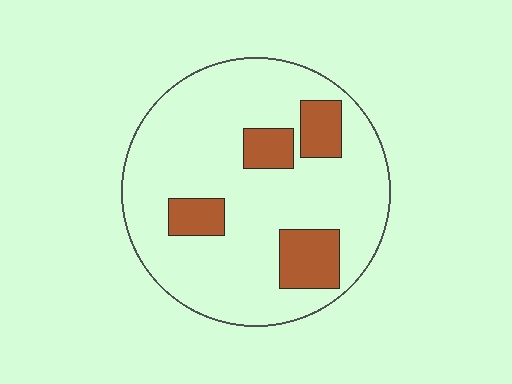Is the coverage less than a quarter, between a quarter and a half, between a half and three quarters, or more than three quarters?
Less than a quarter.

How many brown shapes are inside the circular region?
4.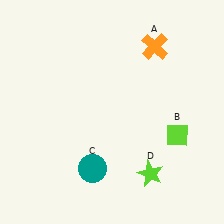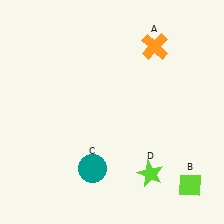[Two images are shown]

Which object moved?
The lime diamond (B) moved down.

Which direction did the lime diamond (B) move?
The lime diamond (B) moved down.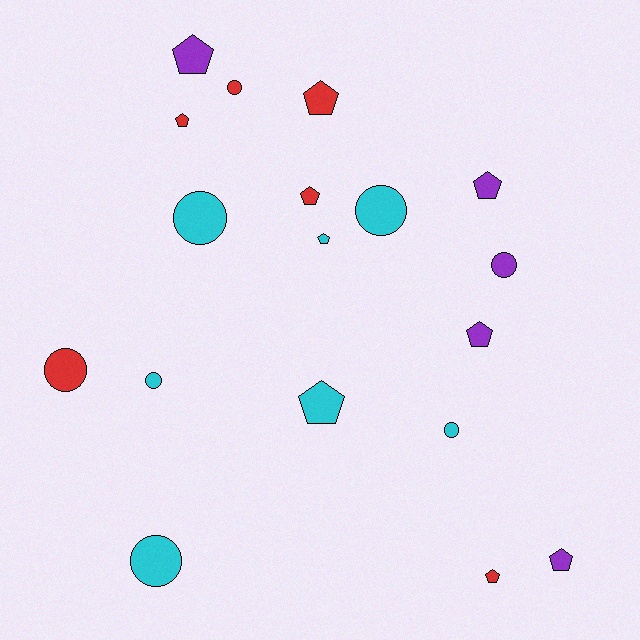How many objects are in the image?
There are 18 objects.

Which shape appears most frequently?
Pentagon, with 10 objects.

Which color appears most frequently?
Cyan, with 7 objects.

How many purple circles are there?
There is 1 purple circle.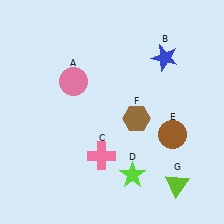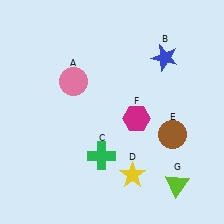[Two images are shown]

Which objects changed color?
C changed from pink to green. D changed from lime to yellow. F changed from brown to magenta.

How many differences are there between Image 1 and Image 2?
There are 3 differences between the two images.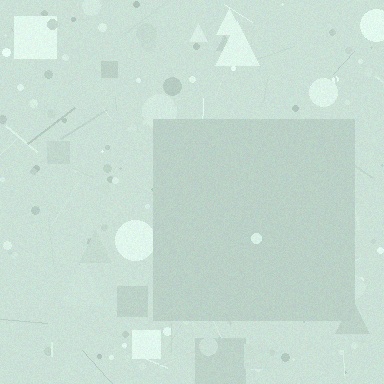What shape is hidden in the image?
A square is hidden in the image.